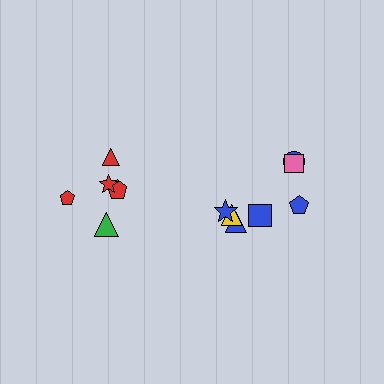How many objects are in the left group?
There are 5 objects.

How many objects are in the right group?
There are 7 objects.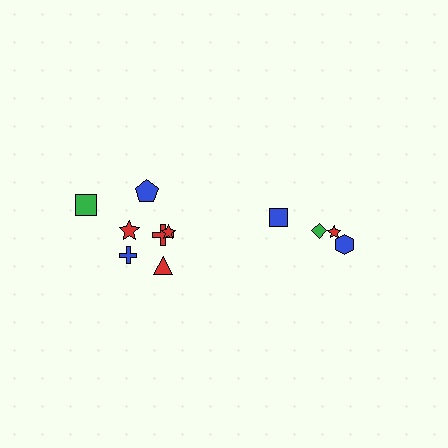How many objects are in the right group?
There are 4 objects.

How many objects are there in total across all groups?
There are 11 objects.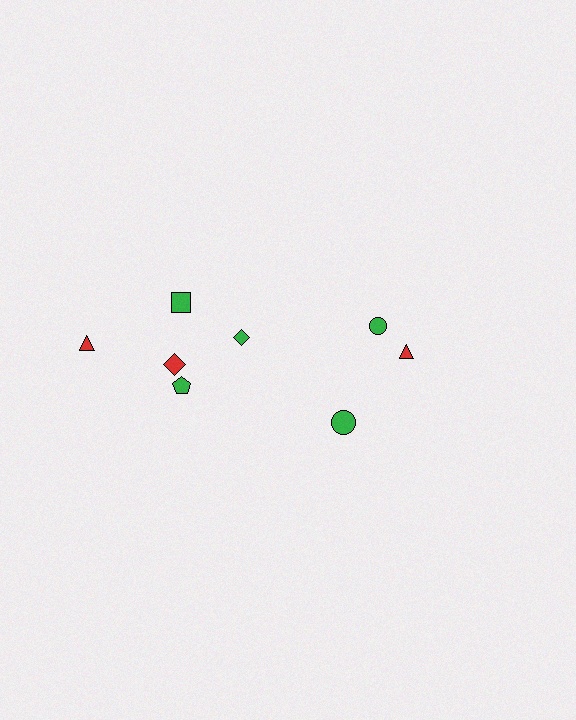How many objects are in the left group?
There are 5 objects.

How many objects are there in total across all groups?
There are 8 objects.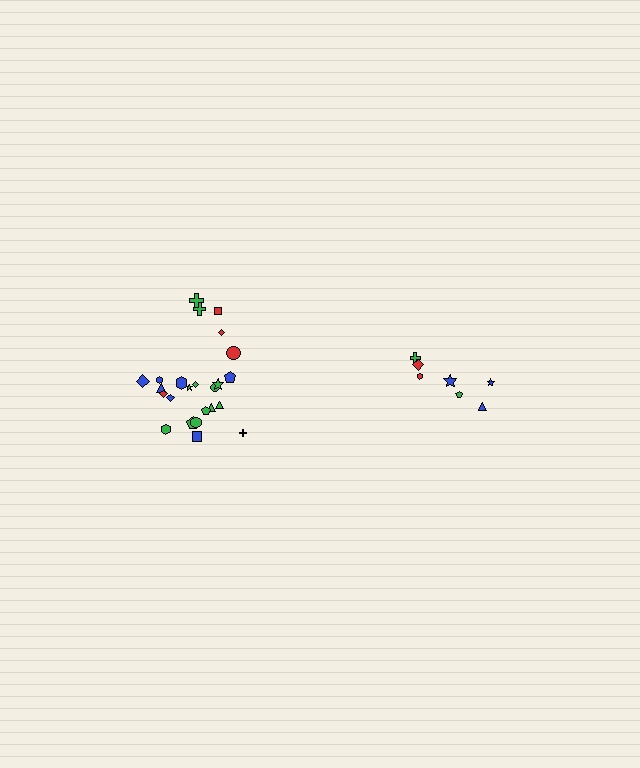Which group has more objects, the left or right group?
The left group.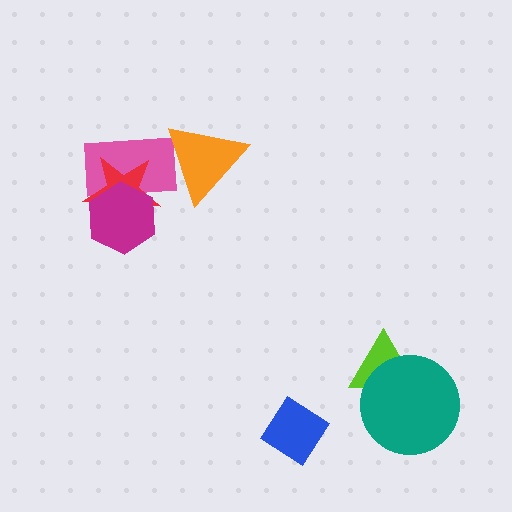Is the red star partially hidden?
Yes, it is partially covered by another shape.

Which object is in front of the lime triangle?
The teal circle is in front of the lime triangle.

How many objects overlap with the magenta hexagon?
2 objects overlap with the magenta hexagon.